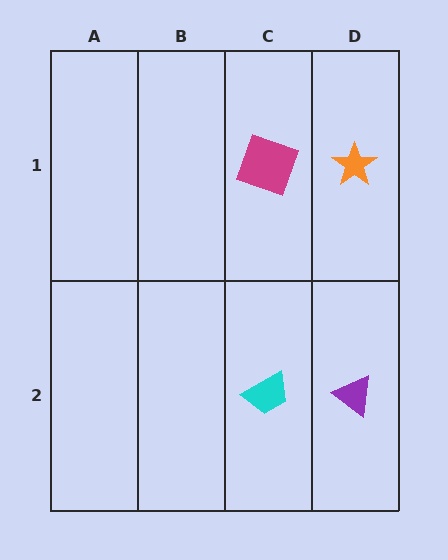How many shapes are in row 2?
2 shapes.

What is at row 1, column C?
A magenta square.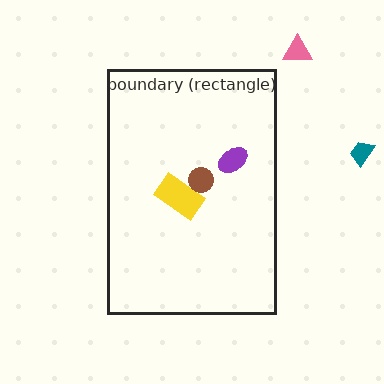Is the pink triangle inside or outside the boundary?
Outside.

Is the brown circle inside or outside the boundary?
Inside.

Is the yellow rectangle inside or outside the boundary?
Inside.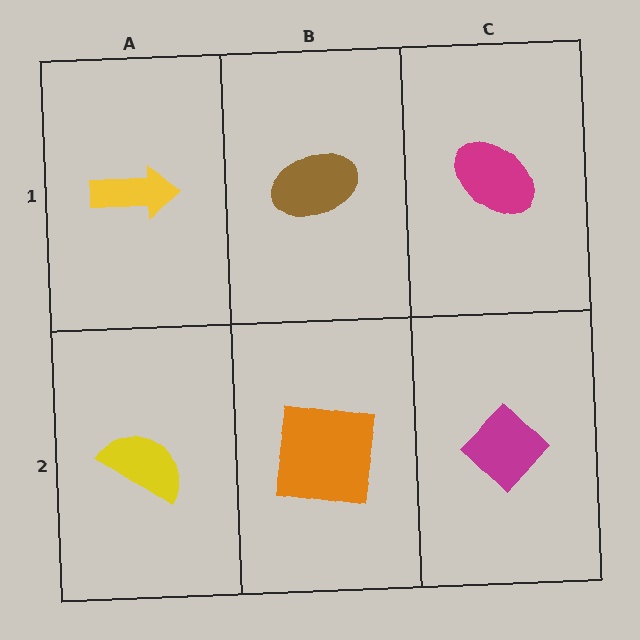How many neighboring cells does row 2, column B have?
3.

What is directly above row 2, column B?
A brown ellipse.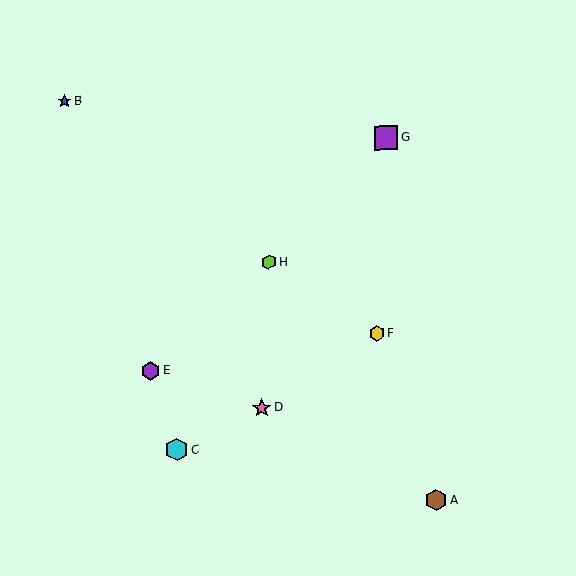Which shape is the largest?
The purple square (labeled G) is the largest.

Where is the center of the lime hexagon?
The center of the lime hexagon is at (269, 262).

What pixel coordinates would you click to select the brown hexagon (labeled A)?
Click at (436, 500) to select the brown hexagon A.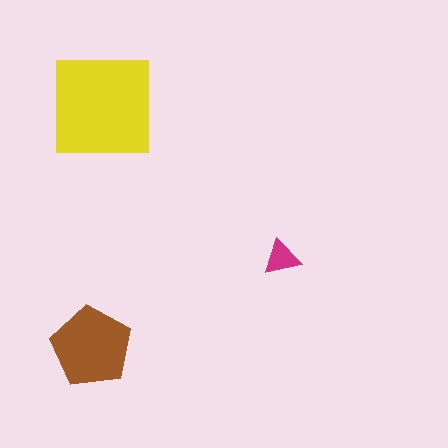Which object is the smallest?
The magenta triangle.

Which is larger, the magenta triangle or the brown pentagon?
The brown pentagon.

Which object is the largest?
The yellow square.